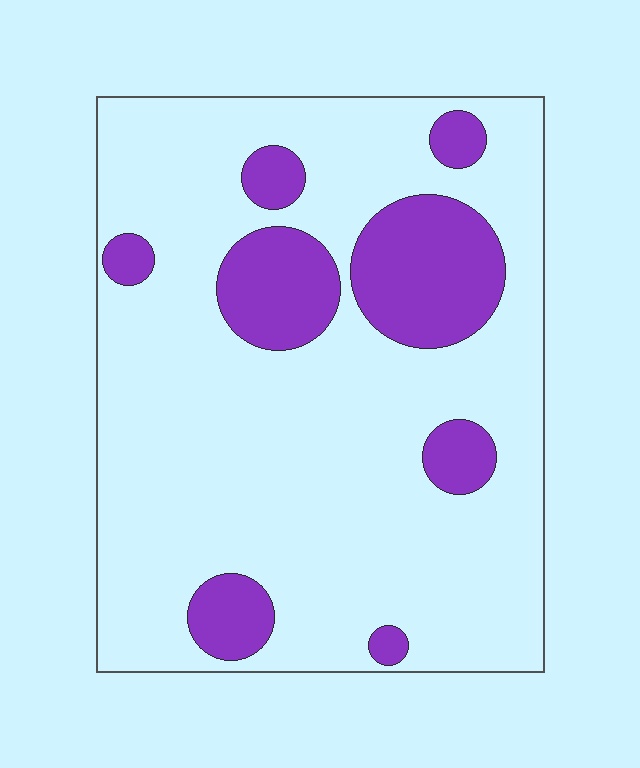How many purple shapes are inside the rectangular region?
8.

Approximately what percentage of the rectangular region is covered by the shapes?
Approximately 20%.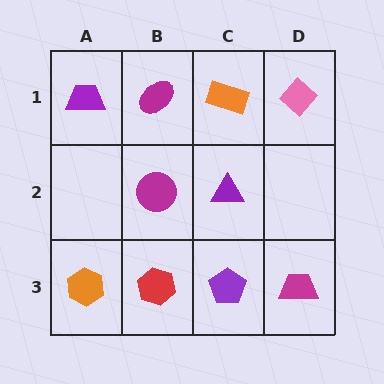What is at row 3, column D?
A magenta trapezoid.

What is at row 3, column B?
A red hexagon.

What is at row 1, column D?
A pink diamond.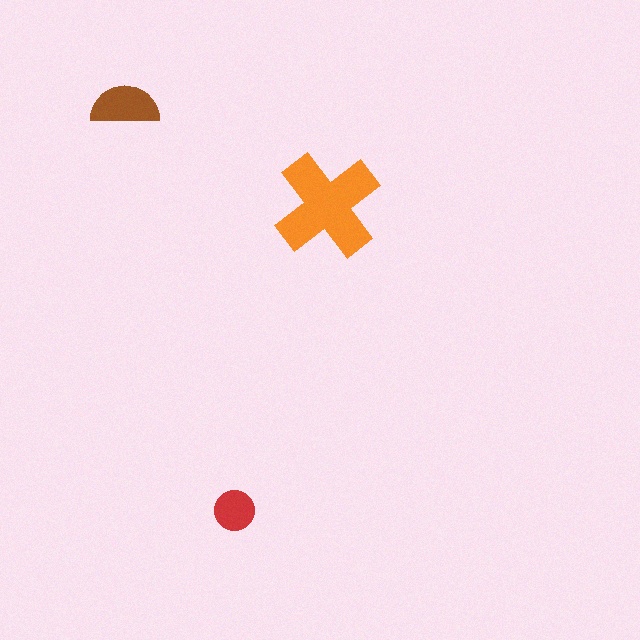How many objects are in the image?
There are 3 objects in the image.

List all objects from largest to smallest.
The orange cross, the brown semicircle, the red circle.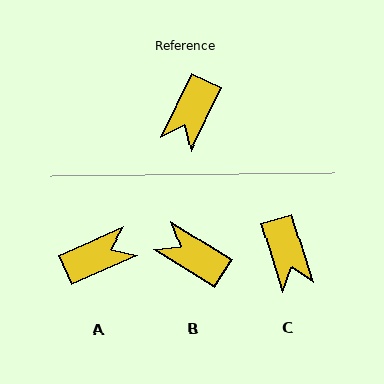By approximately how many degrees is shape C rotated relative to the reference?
Approximately 43 degrees counter-clockwise.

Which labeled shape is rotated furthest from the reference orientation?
A, about 139 degrees away.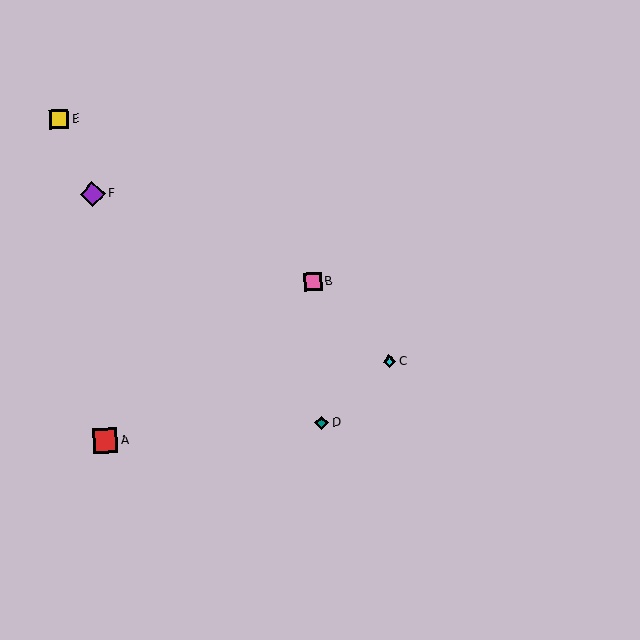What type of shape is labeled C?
Shape C is a cyan diamond.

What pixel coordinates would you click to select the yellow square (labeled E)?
Click at (59, 119) to select the yellow square E.